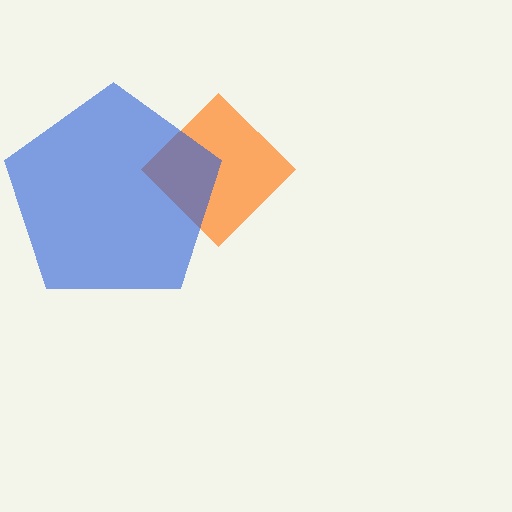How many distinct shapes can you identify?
There are 2 distinct shapes: an orange diamond, a blue pentagon.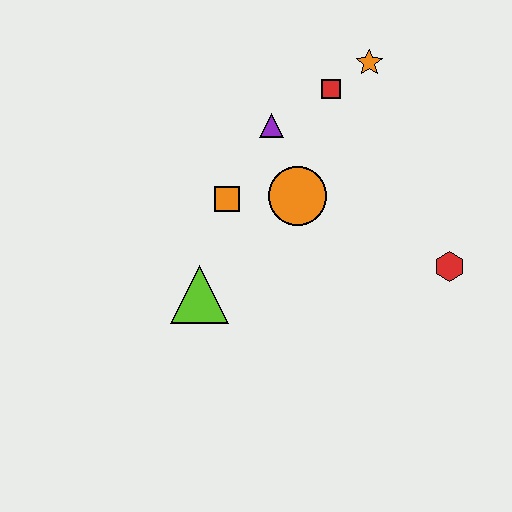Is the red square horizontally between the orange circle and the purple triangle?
No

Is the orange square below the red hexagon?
No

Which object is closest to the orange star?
The red square is closest to the orange star.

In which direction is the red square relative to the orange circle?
The red square is above the orange circle.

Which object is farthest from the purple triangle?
The red hexagon is farthest from the purple triangle.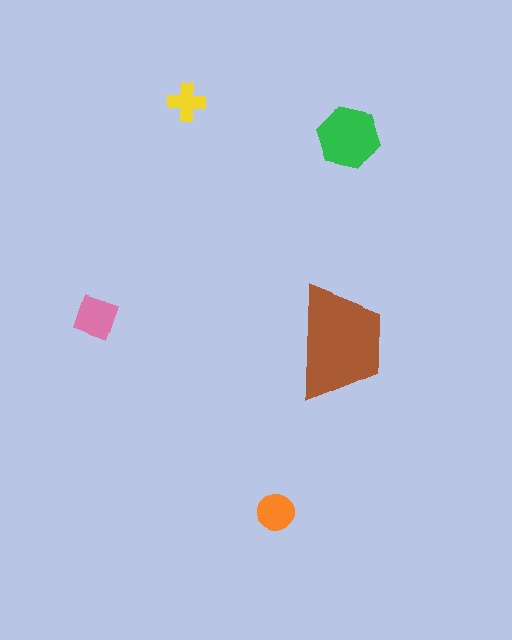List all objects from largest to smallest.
The brown trapezoid, the green hexagon, the pink diamond, the orange circle, the yellow cross.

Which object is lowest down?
The orange circle is bottommost.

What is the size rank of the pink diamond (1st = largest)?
3rd.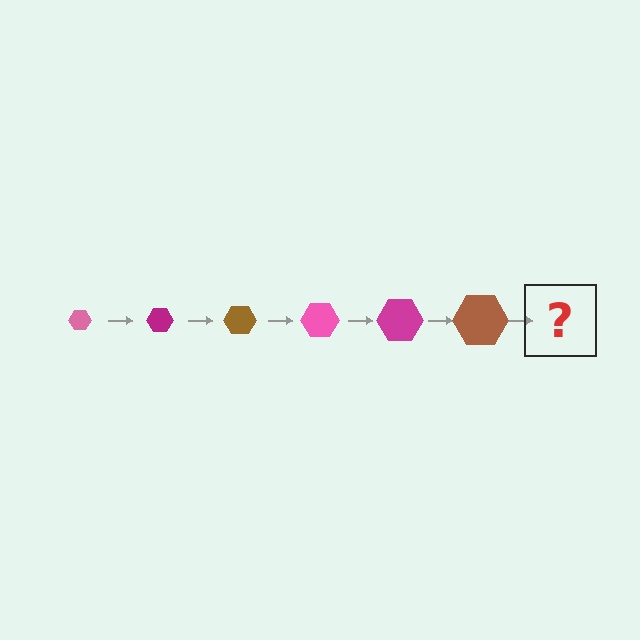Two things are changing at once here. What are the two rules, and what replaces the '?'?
The two rules are that the hexagon grows larger each step and the color cycles through pink, magenta, and brown. The '?' should be a pink hexagon, larger than the previous one.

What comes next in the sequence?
The next element should be a pink hexagon, larger than the previous one.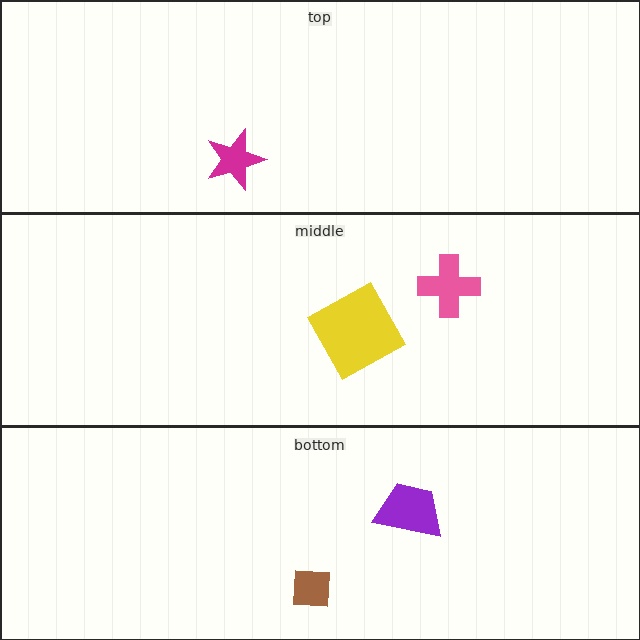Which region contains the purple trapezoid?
The bottom region.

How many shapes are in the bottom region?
2.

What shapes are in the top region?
The magenta star.